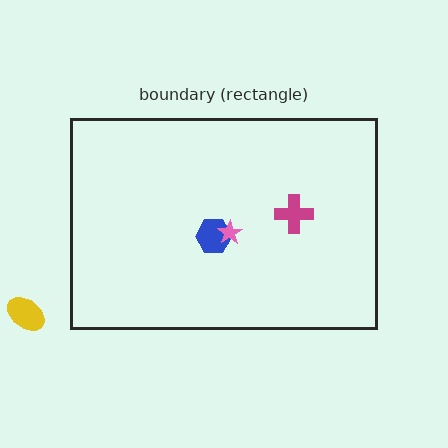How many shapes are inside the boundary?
3 inside, 1 outside.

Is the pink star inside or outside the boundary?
Inside.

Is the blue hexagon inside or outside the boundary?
Inside.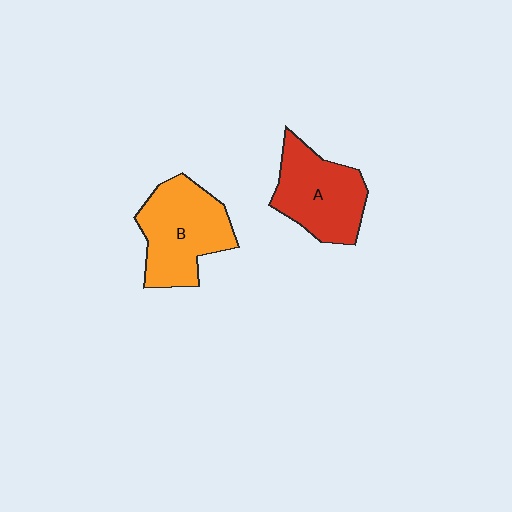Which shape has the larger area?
Shape B (orange).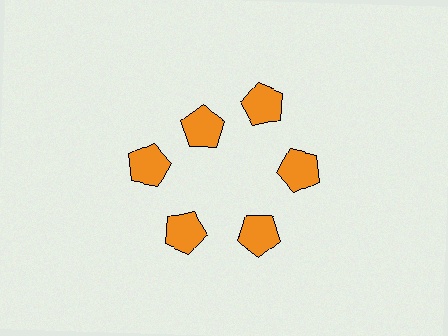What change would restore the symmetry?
The symmetry would be restored by moving it outward, back onto the ring so that all 6 pentagons sit at equal angles and equal distance from the center.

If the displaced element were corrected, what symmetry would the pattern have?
It would have 6-fold rotational symmetry — the pattern would map onto itself every 60 degrees.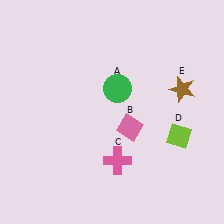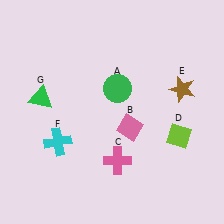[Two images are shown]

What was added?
A cyan cross (F), a green triangle (G) were added in Image 2.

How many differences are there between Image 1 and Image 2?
There are 2 differences between the two images.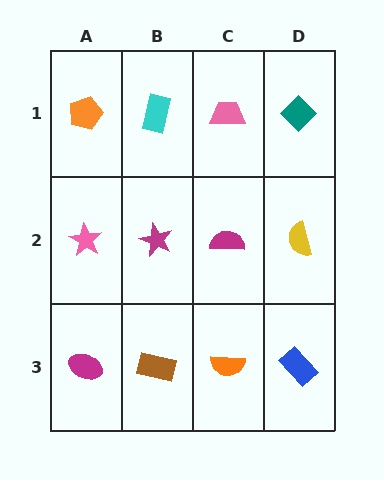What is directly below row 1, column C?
A magenta semicircle.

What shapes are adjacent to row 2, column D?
A teal diamond (row 1, column D), a blue rectangle (row 3, column D), a magenta semicircle (row 2, column C).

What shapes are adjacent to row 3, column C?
A magenta semicircle (row 2, column C), a brown rectangle (row 3, column B), a blue rectangle (row 3, column D).